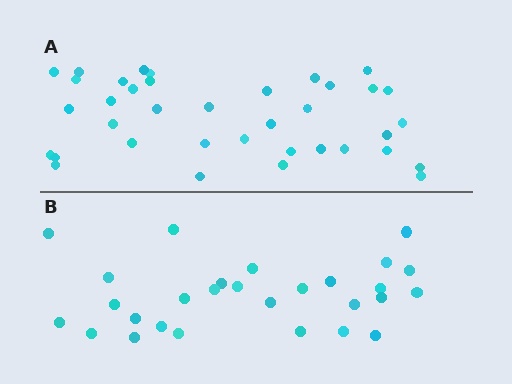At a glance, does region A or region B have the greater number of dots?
Region A (the top region) has more dots.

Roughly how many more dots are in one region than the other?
Region A has roughly 8 or so more dots than region B.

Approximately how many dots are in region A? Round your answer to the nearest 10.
About 40 dots. (The exact count is 37, which rounds to 40.)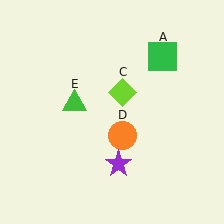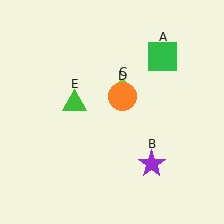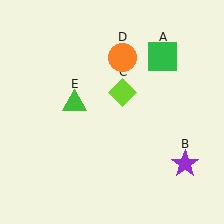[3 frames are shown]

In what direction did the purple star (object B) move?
The purple star (object B) moved right.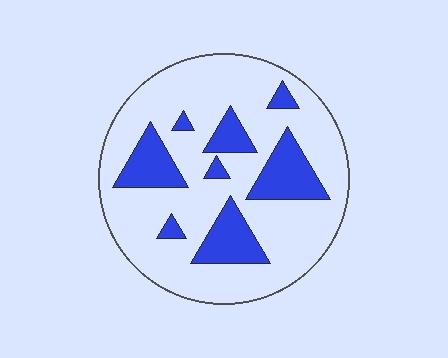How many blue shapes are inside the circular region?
8.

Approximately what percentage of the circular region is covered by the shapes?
Approximately 25%.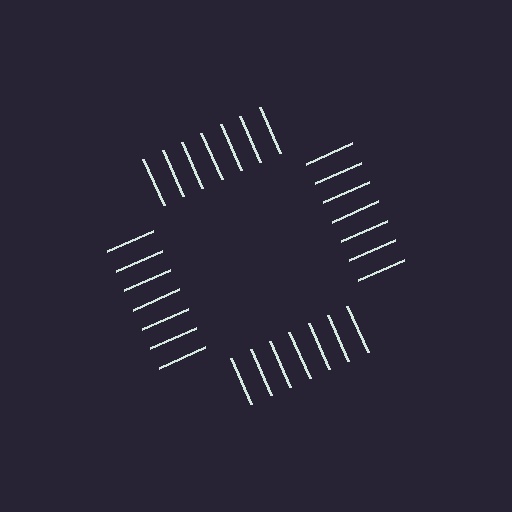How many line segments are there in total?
28 — 7 along each of the 4 edges.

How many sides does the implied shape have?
4 sides — the line-ends trace a square.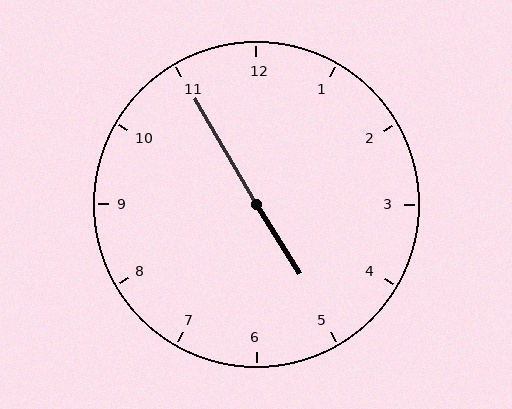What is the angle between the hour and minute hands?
Approximately 178 degrees.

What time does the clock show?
4:55.